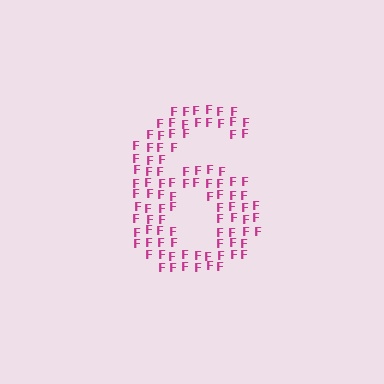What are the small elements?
The small elements are letter F's.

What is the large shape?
The large shape is the digit 6.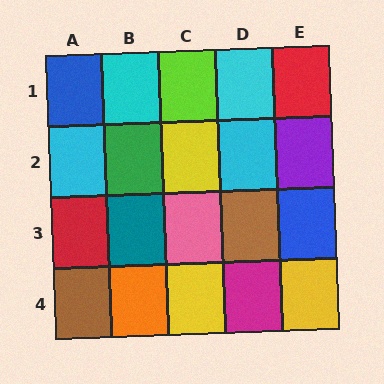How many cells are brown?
2 cells are brown.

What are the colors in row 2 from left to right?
Cyan, green, yellow, cyan, purple.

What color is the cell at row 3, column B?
Teal.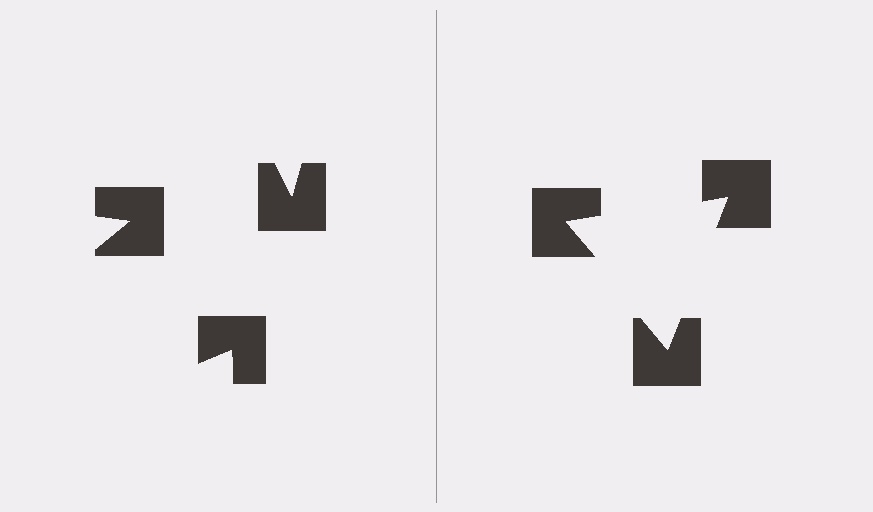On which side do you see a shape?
An illusory triangle appears on the right side. On the left side the wedge cuts are rotated, so no coherent shape forms.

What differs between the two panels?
The notched squares are positioned identically on both sides; only the wedge orientations differ. On the right they align to a triangle; on the left they are misaligned.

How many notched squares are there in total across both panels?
6 — 3 on each side.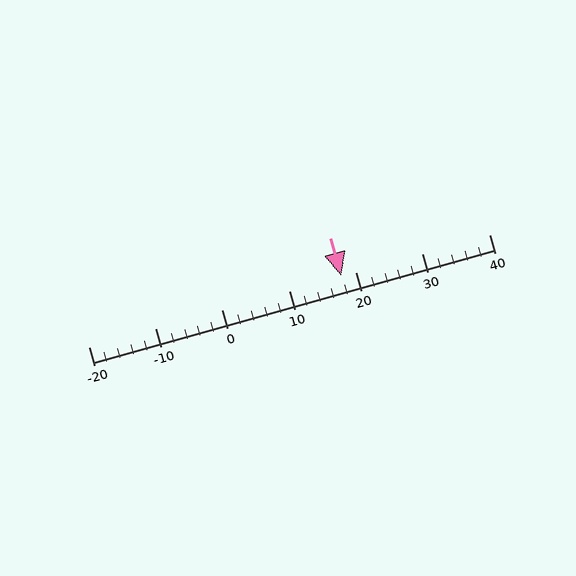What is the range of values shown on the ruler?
The ruler shows values from -20 to 40.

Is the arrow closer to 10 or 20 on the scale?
The arrow is closer to 20.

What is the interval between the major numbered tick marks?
The major tick marks are spaced 10 units apart.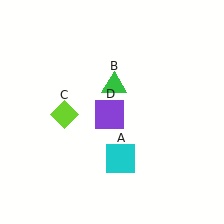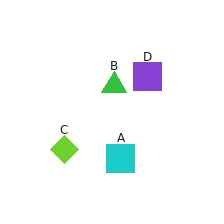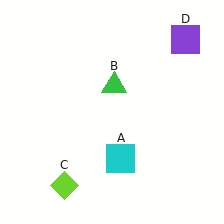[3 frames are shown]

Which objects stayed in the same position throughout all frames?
Cyan square (object A) and green triangle (object B) remained stationary.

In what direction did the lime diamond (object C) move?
The lime diamond (object C) moved down.